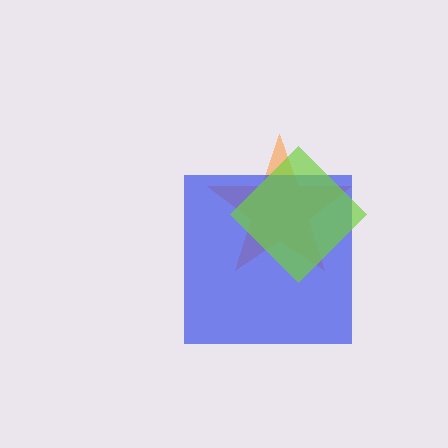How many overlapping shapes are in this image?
There are 3 overlapping shapes in the image.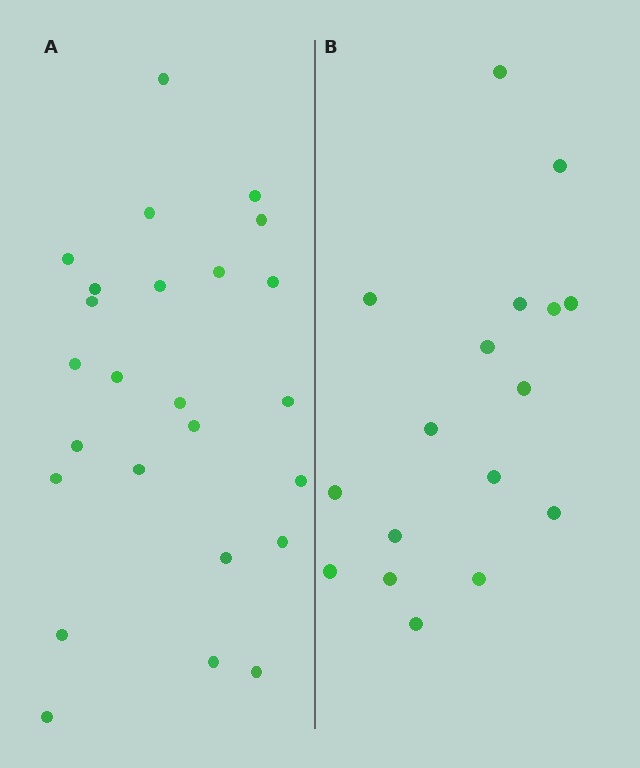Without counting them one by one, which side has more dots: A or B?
Region A (the left region) has more dots.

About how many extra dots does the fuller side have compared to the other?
Region A has roughly 8 or so more dots than region B.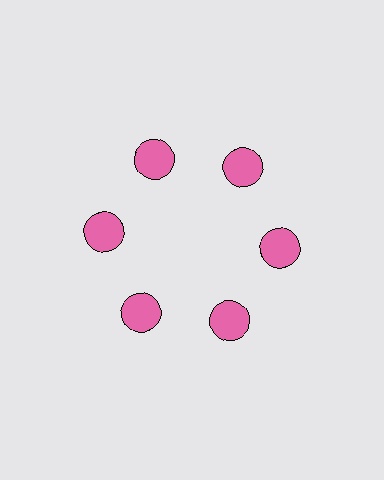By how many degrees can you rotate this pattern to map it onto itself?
The pattern maps onto itself every 60 degrees of rotation.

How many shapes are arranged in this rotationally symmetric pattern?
There are 6 shapes, arranged in 6 groups of 1.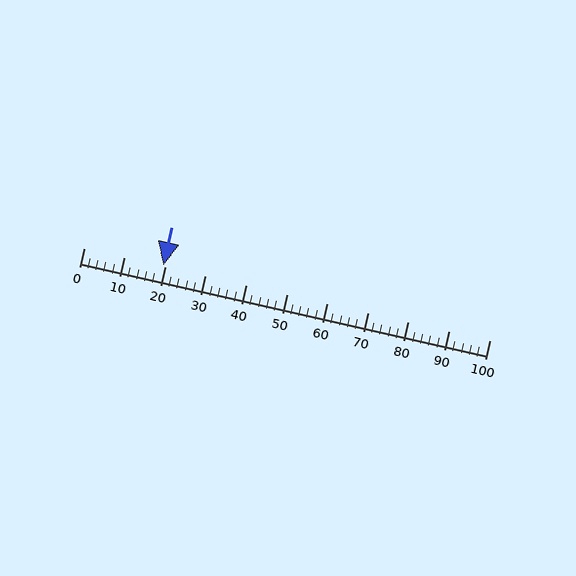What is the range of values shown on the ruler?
The ruler shows values from 0 to 100.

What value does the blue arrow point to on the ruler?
The blue arrow points to approximately 20.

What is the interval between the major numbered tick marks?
The major tick marks are spaced 10 units apart.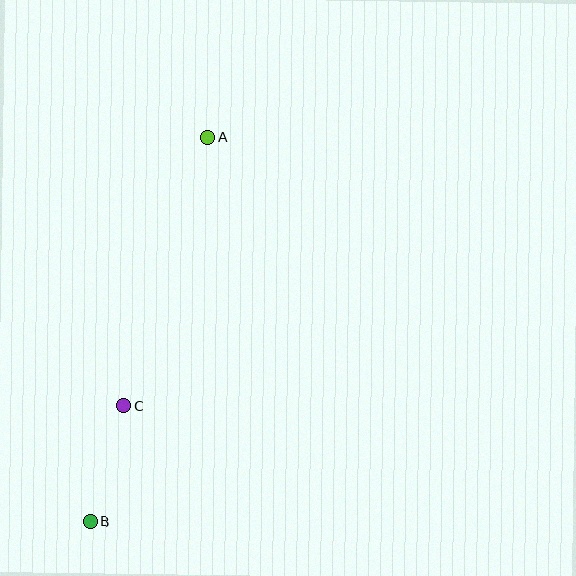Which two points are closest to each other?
Points B and C are closest to each other.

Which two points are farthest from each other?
Points A and B are farthest from each other.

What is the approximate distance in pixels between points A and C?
The distance between A and C is approximately 281 pixels.